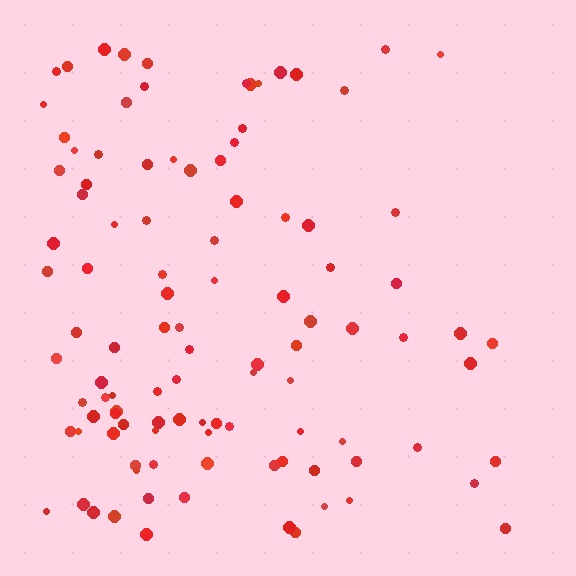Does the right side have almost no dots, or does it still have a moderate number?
Still a moderate number, just noticeably fewer than the left.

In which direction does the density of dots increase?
From right to left, with the left side densest.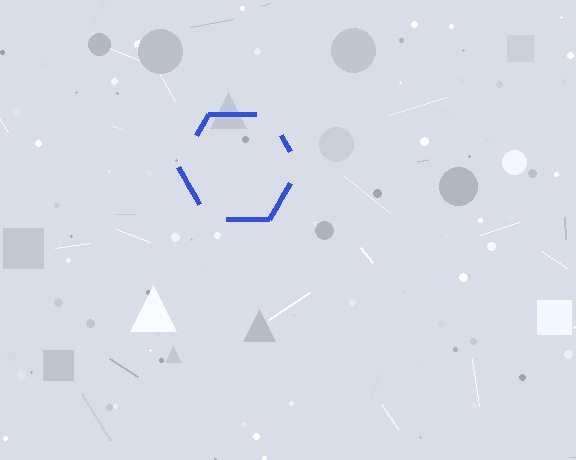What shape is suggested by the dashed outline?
The dashed outline suggests a hexagon.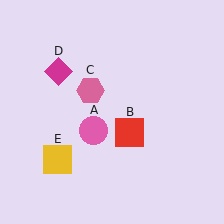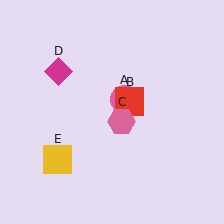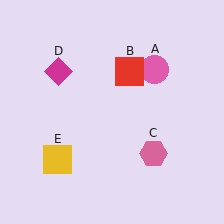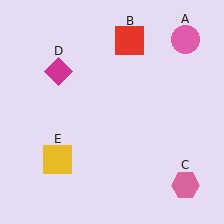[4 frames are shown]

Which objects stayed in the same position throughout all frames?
Magenta diamond (object D) and yellow square (object E) remained stationary.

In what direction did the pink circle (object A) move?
The pink circle (object A) moved up and to the right.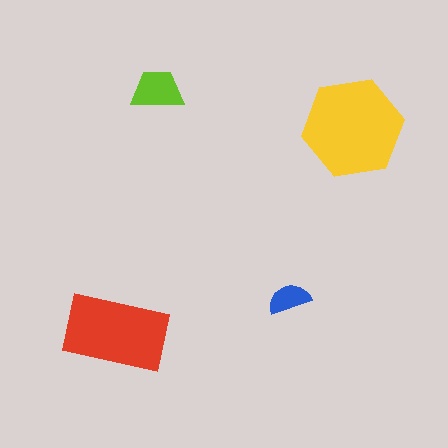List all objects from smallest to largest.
The blue semicircle, the lime trapezoid, the red rectangle, the yellow hexagon.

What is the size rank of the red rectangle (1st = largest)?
2nd.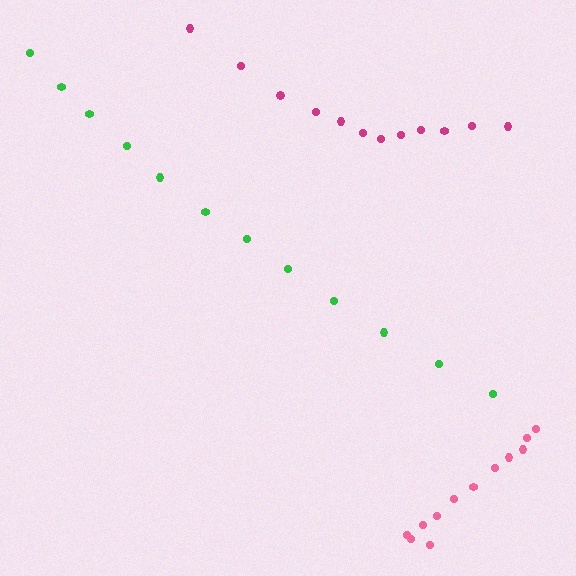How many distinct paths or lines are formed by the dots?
There are 3 distinct paths.